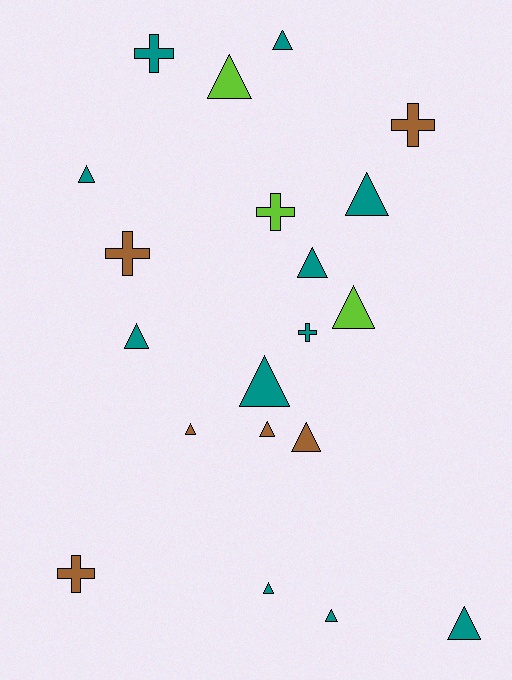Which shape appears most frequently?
Triangle, with 14 objects.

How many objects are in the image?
There are 20 objects.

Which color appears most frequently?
Teal, with 11 objects.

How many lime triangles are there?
There are 2 lime triangles.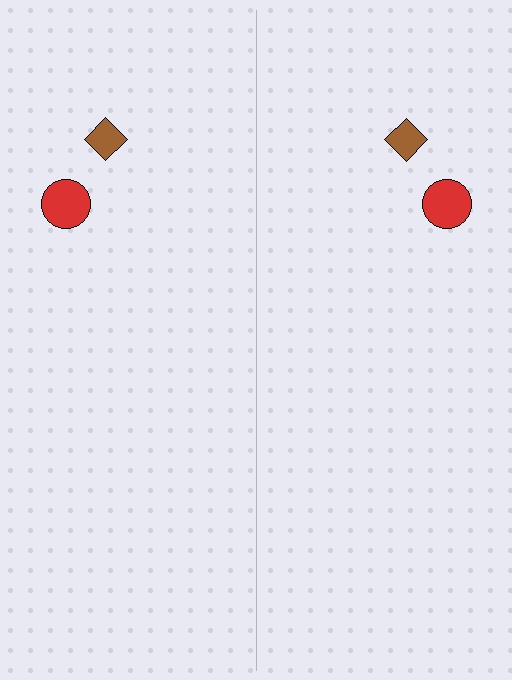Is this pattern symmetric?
Yes, this pattern has bilateral (reflection) symmetry.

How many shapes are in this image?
There are 4 shapes in this image.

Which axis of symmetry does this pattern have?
The pattern has a vertical axis of symmetry running through the center of the image.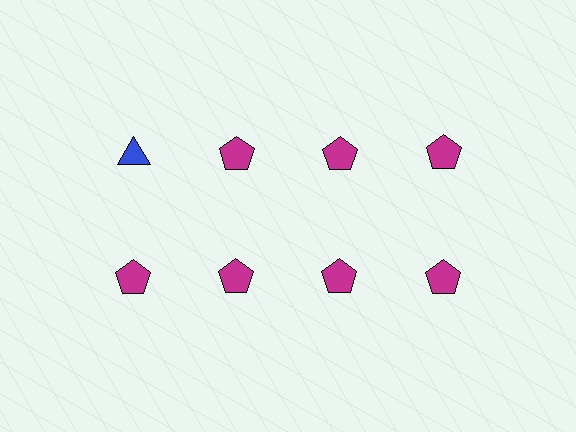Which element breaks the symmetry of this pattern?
The blue triangle in the top row, leftmost column breaks the symmetry. All other shapes are magenta pentagons.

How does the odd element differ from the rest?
It differs in both color (blue instead of magenta) and shape (triangle instead of pentagon).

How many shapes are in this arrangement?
There are 8 shapes arranged in a grid pattern.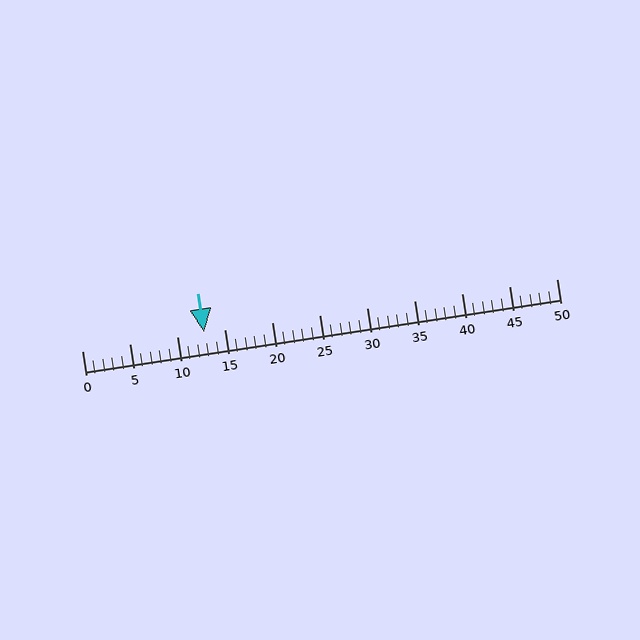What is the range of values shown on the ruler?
The ruler shows values from 0 to 50.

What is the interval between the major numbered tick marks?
The major tick marks are spaced 5 units apart.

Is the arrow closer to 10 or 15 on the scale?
The arrow is closer to 15.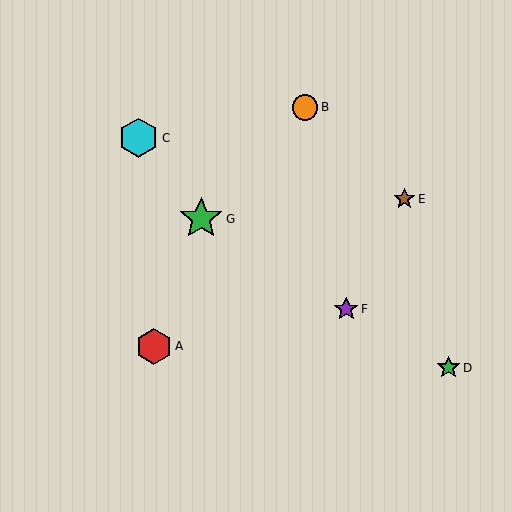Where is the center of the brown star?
The center of the brown star is at (404, 199).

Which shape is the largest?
The green star (labeled G) is the largest.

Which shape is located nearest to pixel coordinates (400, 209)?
The brown star (labeled E) at (404, 199) is nearest to that location.